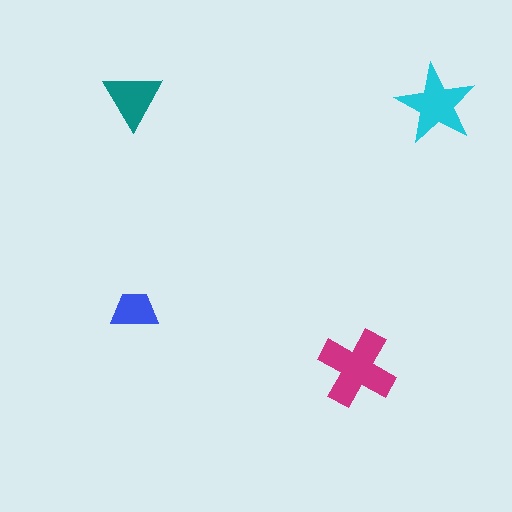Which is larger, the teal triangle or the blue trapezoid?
The teal triangle.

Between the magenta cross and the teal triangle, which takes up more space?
The magenta cross.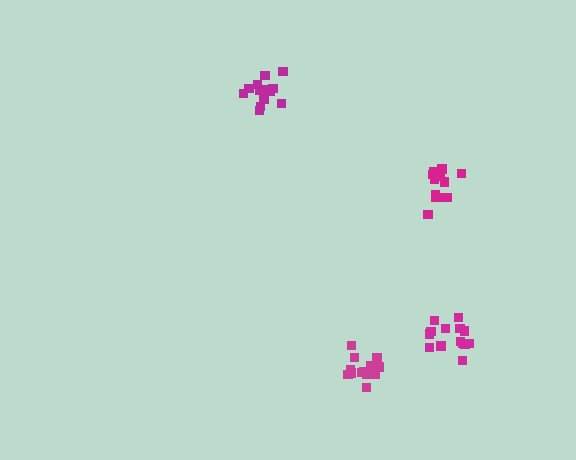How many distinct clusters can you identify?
There are 4 distinct clusters.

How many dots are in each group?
Group 1: 14 dots, Group 2: 13 dots, Group 3: 15 dots, Group 4: 14 dots (56 total).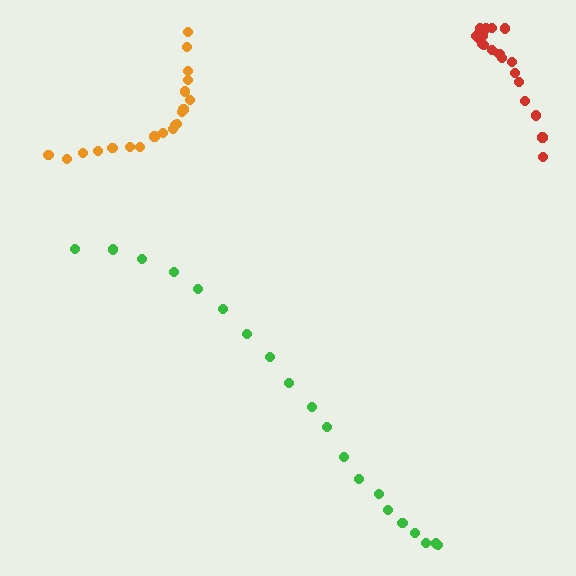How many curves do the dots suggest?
There are 3 distinct paths.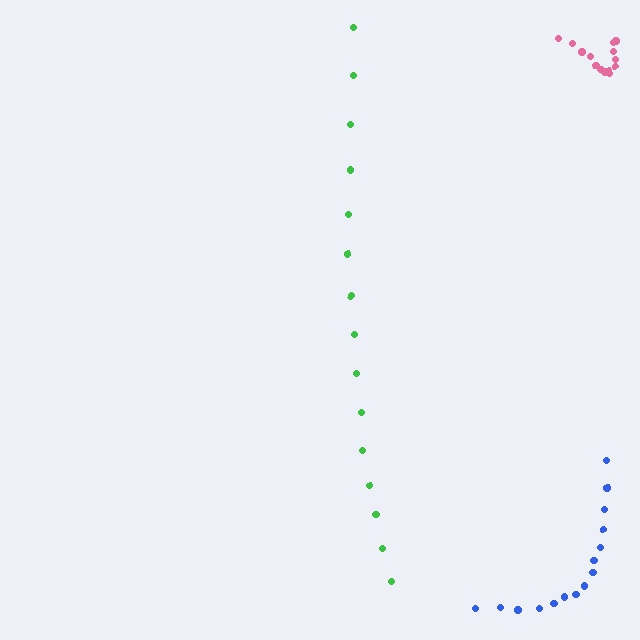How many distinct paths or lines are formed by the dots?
There are 3 distinct paths.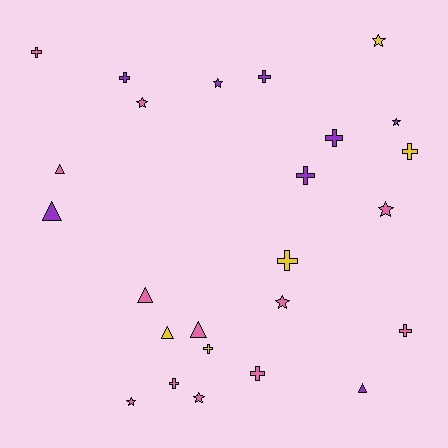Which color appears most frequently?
Pink, with 12 objects.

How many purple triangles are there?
There are 2 purple triangles.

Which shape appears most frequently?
Cross, with 11 objects.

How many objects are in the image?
There are 25 objects.